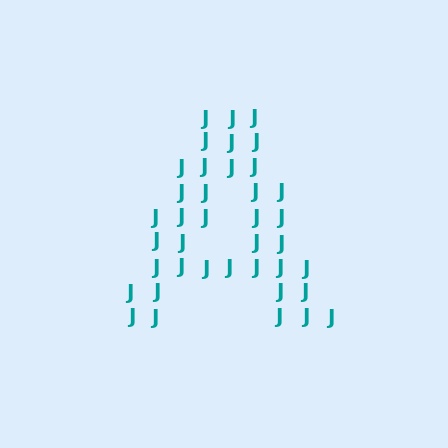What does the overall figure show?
The overall figure shows the letter A.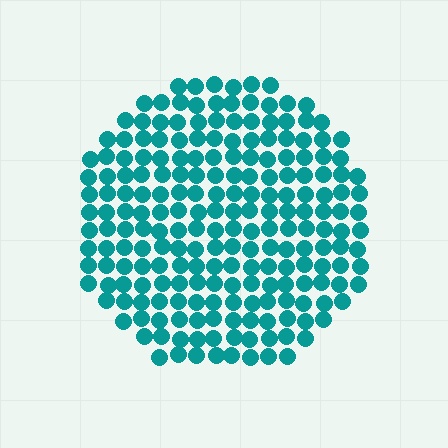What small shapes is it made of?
It is made of small circles.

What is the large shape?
The large shape is a circle.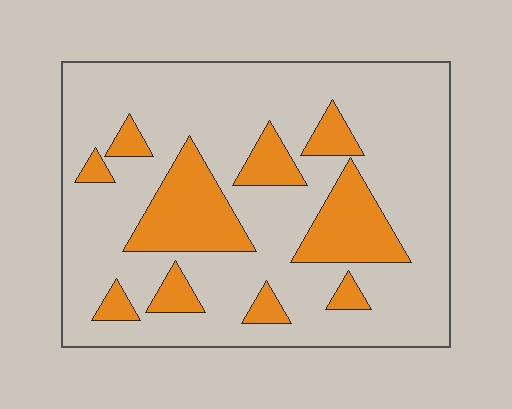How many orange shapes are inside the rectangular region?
10.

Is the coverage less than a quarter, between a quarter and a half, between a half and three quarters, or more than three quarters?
Less than a quarter.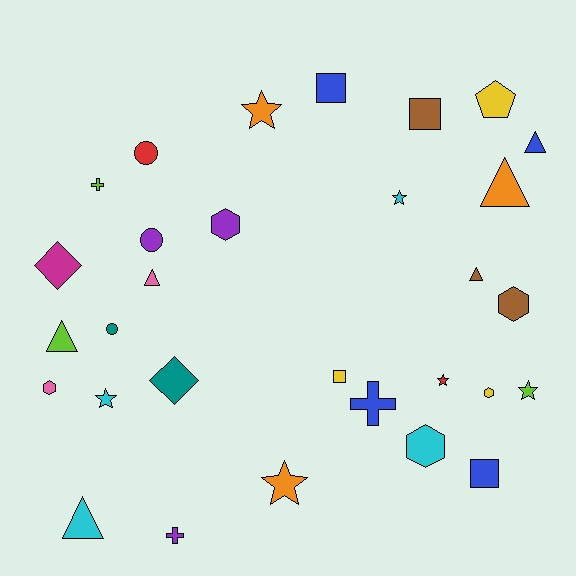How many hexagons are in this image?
There are 5 hexagons.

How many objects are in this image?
There are 30 objects.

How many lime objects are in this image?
There are 3 lime objects.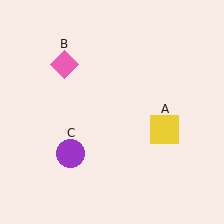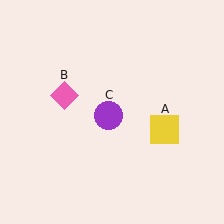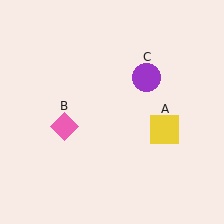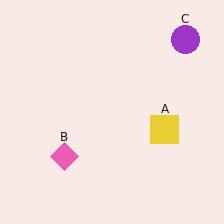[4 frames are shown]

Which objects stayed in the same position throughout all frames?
Yellow square (object A) remained stationary.